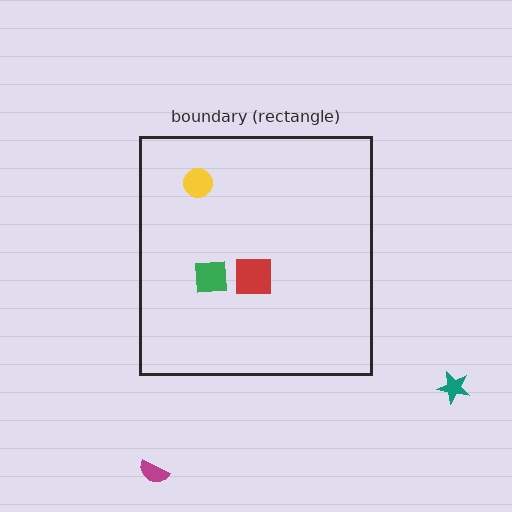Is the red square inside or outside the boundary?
Inside.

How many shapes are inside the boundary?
3 inside, 2 outside.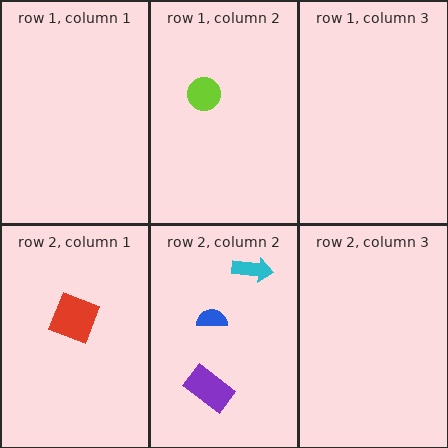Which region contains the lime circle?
The row 1, column 2 region.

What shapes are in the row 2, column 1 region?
The red square.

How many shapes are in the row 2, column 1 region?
1.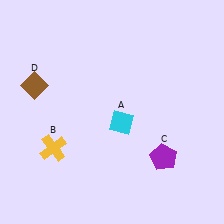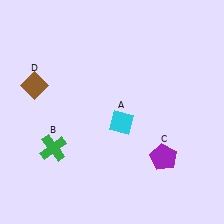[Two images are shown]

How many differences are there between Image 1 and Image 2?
There is 1 difference between the two images.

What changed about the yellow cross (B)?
In Image 1, B is yellow. In Image 2, it changed to green.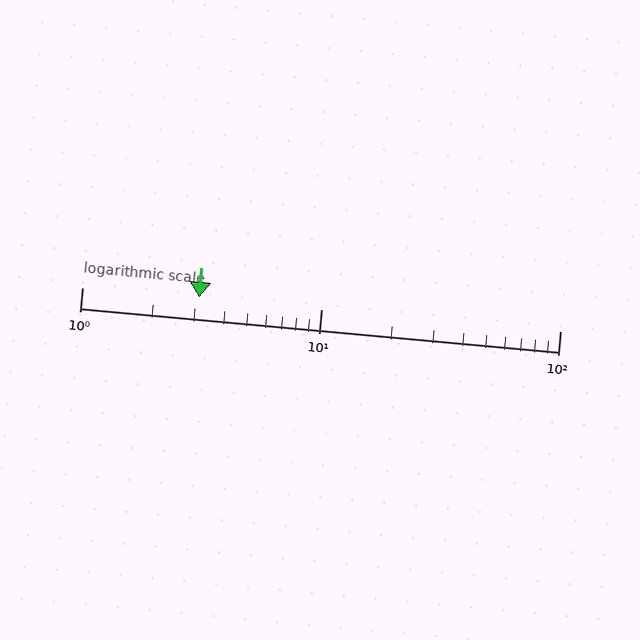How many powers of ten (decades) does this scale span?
The scale spans 2 decades, from 1 to 100.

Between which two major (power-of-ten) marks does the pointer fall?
The pointer is between 1 and 10.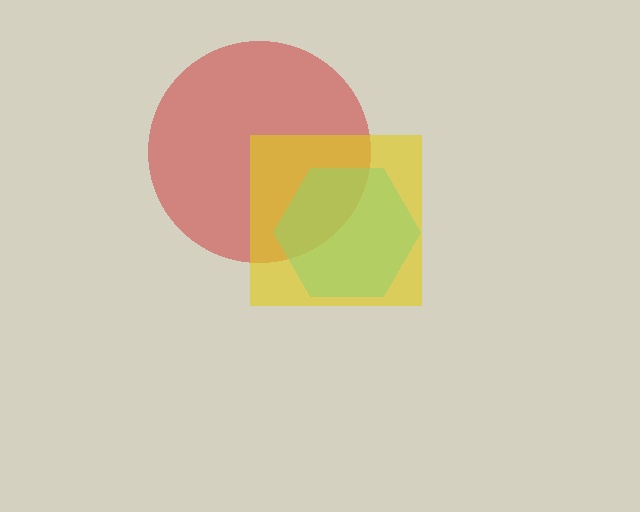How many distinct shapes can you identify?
There are 3 distinct shapes: a red circle, a cyan hexagon, a yellow square.